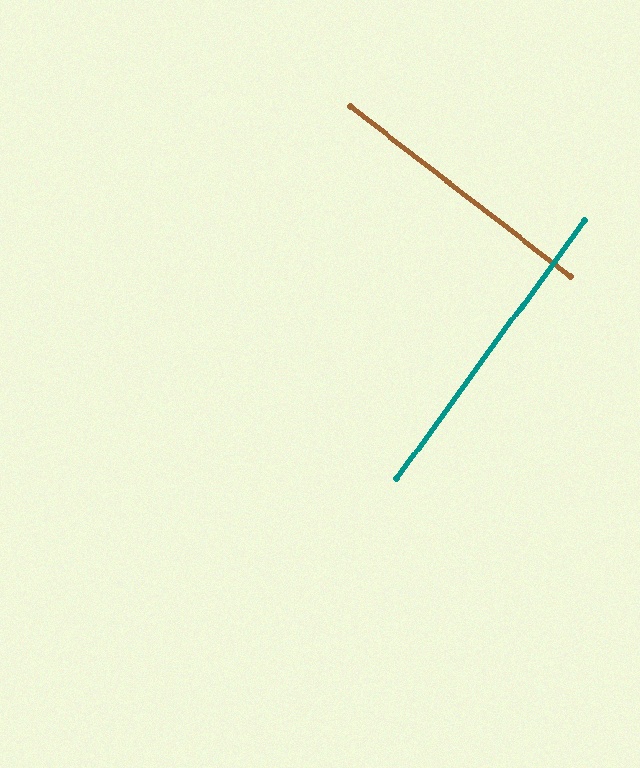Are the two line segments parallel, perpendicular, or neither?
Perpendicular — they meet at approximately 89°.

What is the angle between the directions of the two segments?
Approximately 89 degrees.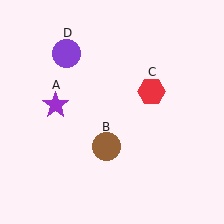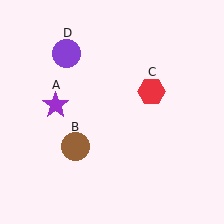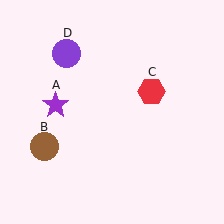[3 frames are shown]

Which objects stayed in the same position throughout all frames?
Purple star (object A) and red hexagon (object C) and purple circle (object D) remained stationary.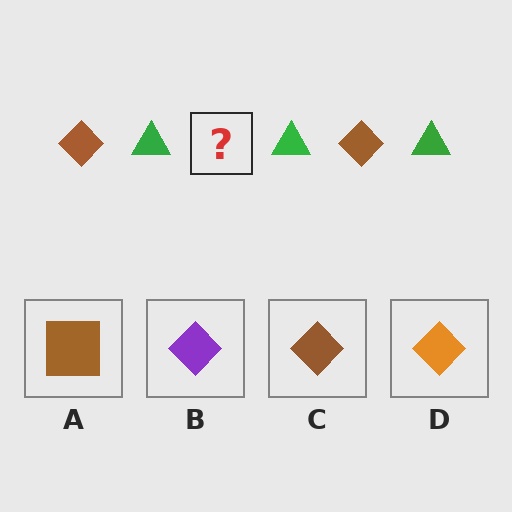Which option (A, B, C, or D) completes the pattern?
C.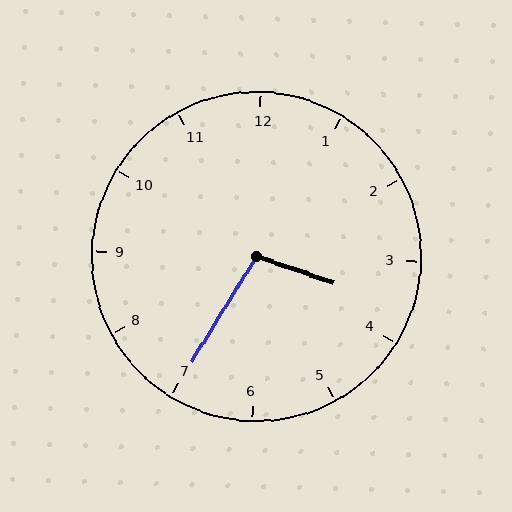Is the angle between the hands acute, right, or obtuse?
It is obtuse.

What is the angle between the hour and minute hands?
Approximately 102 degrees.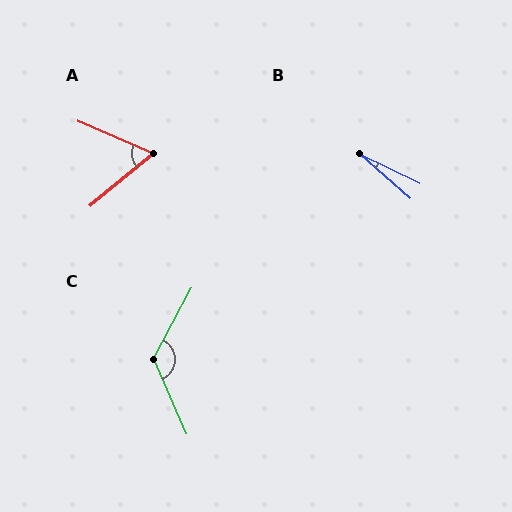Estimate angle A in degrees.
Approximately 63 degrees.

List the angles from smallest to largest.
B (15°), A (63°), C (128°).